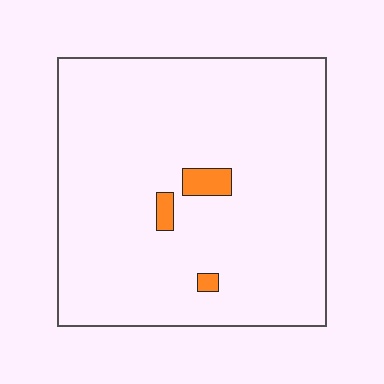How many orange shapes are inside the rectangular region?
3.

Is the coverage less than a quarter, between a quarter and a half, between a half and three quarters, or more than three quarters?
Less than a quarter.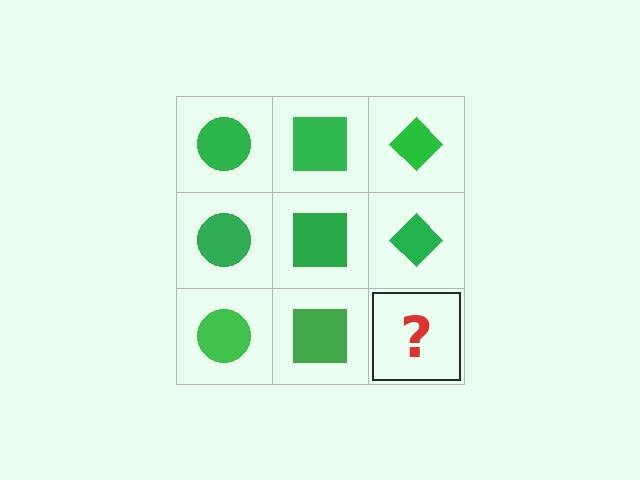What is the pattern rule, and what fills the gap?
The rule is that each column has a consistent shape. The gap should be filled with a green diamond.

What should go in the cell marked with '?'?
The missing cell should contain a green diamond.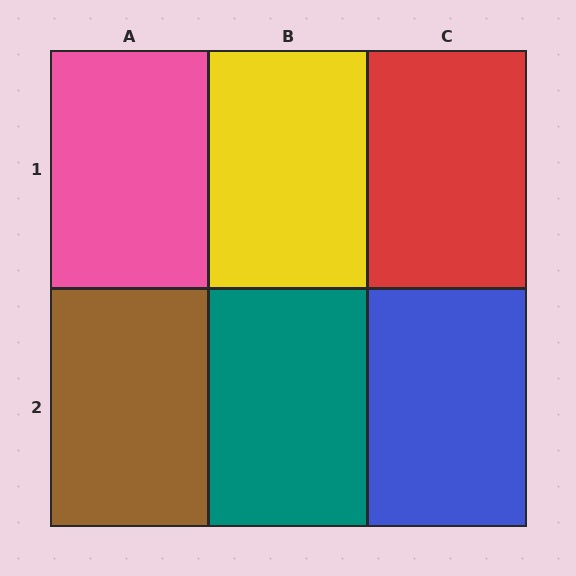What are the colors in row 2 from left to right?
Brown, teal, blue.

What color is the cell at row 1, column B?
Yellow.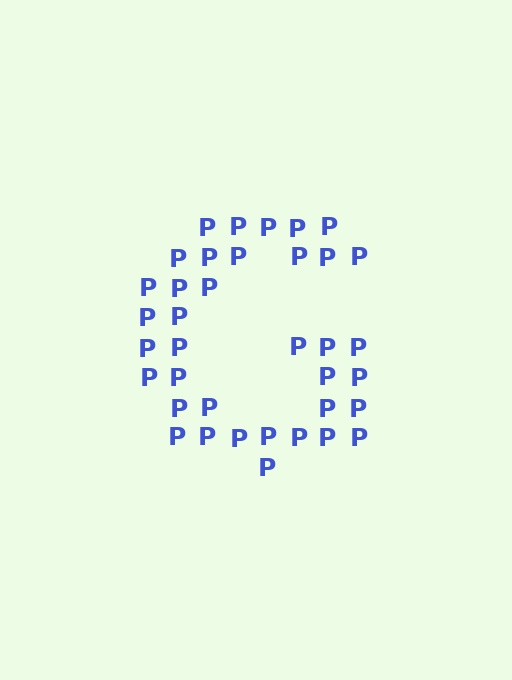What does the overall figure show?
The overall figure shows the letter G.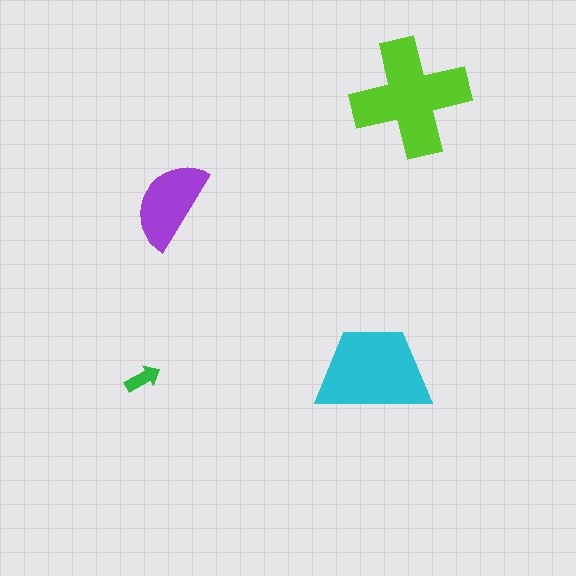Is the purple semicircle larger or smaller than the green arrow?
Larger.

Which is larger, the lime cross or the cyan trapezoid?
The lime cross.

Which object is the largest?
The lime cross.